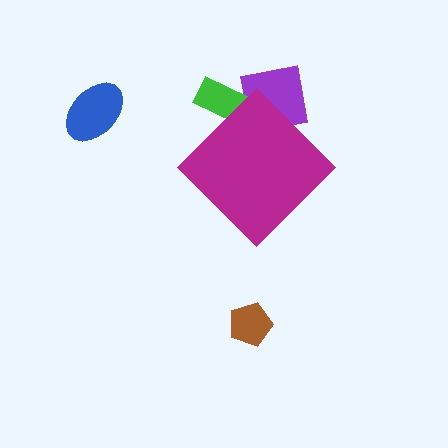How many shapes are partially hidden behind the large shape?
2 shapes are partially hidden.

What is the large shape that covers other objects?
A magenta diamond.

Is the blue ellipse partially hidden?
No, the blue ellipse is fully visible.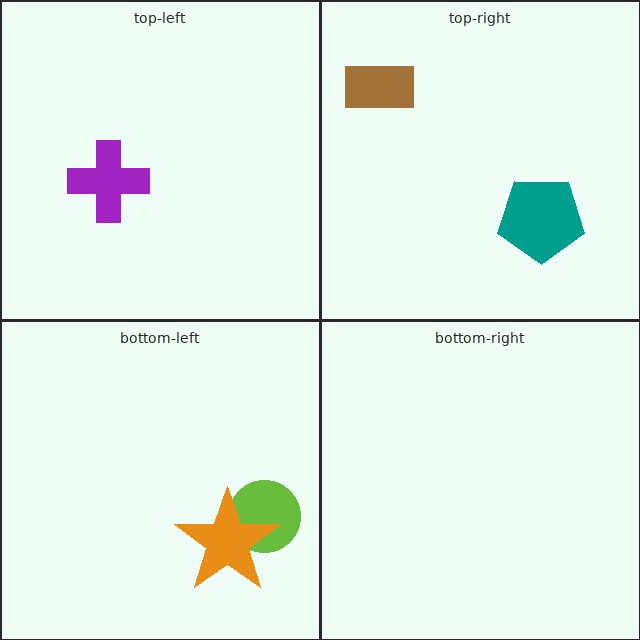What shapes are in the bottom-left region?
The lime circle, the orange star.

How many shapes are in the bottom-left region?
2.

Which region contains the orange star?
The bottom-left region.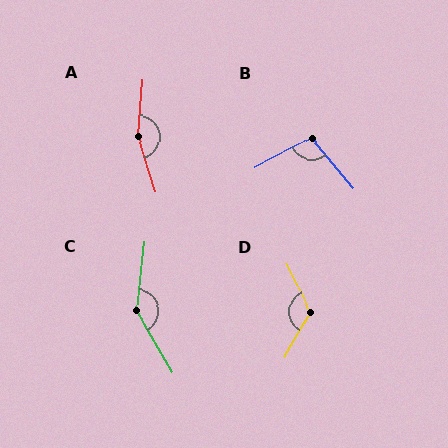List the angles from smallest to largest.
B (103°), D (123°), C (144°), A (157°).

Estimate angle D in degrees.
Approximately 123 degrees.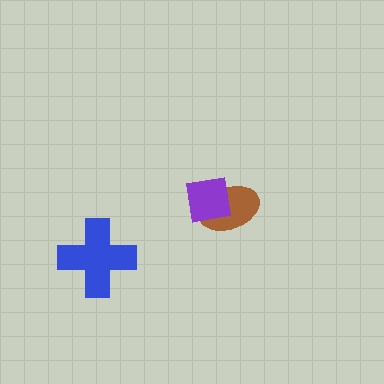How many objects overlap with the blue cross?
0 objects overlap with the blue cross.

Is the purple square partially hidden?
No, no other shape covers it.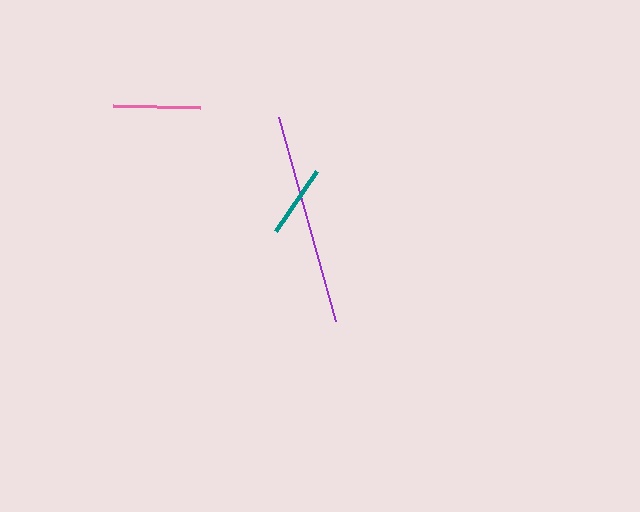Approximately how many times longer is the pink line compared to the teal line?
The pink line is approximately 1.2 times the length of the teal line.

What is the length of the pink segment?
The pink segment is approximately 88 pixels long.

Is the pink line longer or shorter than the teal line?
The pink line is longer than the teal line.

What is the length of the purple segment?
The purple segment is approximately 212 pixels long.